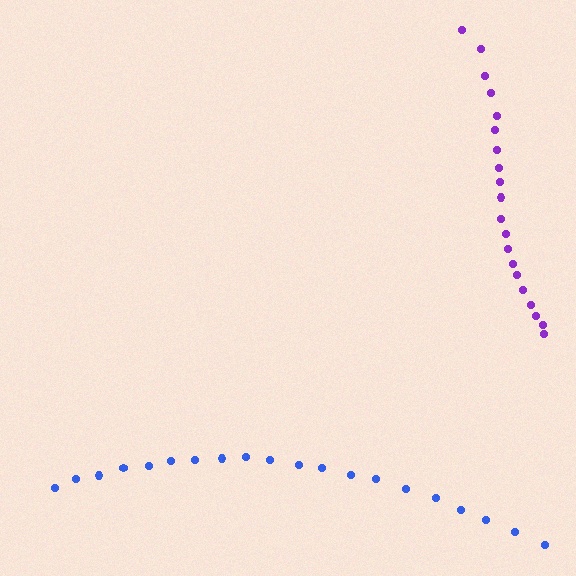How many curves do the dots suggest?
There are 2 distinct paths.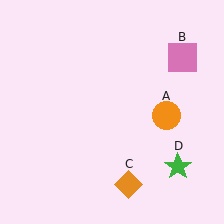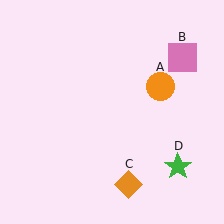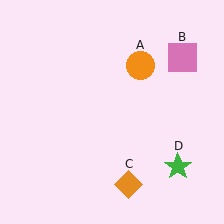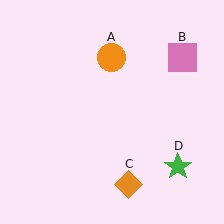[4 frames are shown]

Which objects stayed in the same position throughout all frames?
Pink square (object B) and orange diamond (object C) and green star (object D) remained stationary.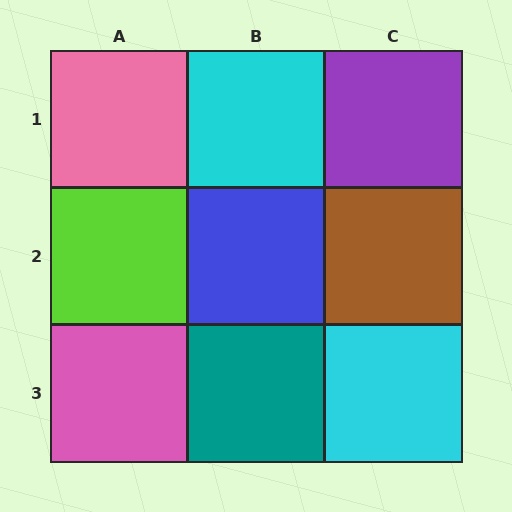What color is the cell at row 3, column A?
Pink.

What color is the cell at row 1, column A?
Pink.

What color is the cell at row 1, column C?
Purple.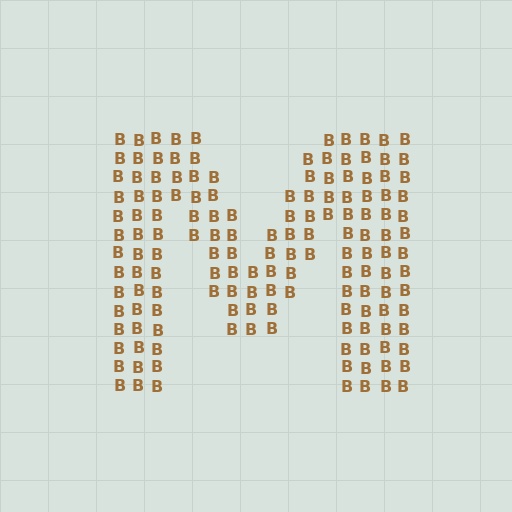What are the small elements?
The small elements are letter B's.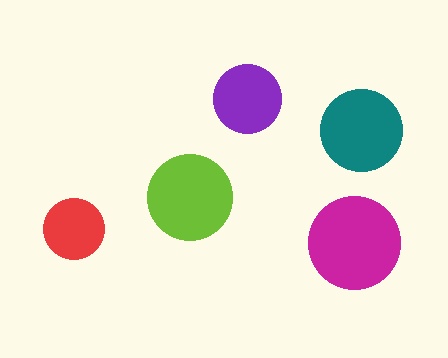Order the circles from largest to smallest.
the magenta one, the lime one, the teal one, the purple one, the red one.